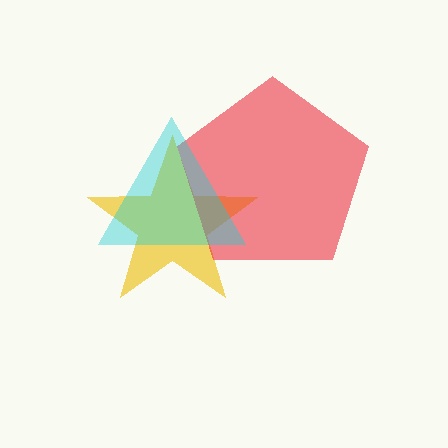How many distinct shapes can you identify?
There are 3 distinct shapes: a yellow star, a red pentagon, a cyan triangle.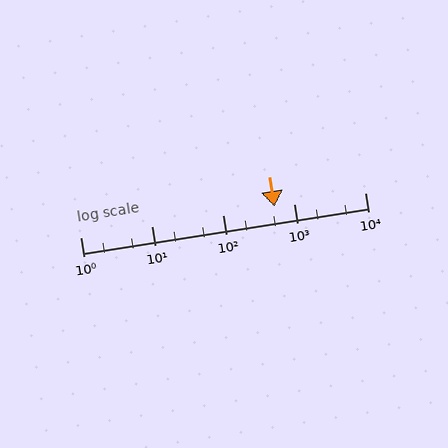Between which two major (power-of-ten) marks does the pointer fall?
The pointer is between 100 and 1000.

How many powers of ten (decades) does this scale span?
The scale spans 4 decades, from 1 to 10000.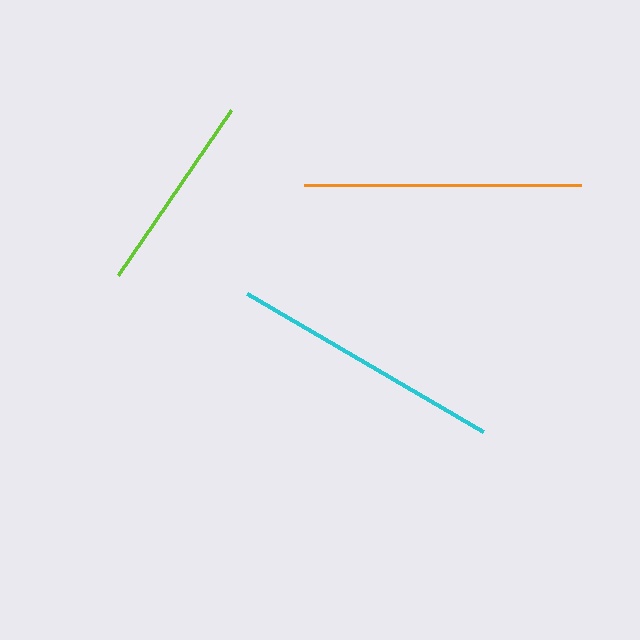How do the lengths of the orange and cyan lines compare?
The orange and cyan lines are approximately the same length.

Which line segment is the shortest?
The lime line is the shortest at approximately 201 pixels.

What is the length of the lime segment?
The lime segment is approximately 201 pixels long.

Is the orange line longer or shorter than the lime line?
The orange line is longer than the lime line.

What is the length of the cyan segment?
The cyan segment is approximately 273 pixels long.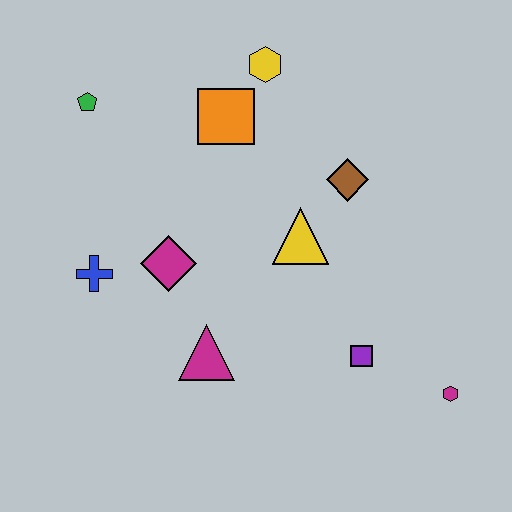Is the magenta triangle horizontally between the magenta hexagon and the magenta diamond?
Yes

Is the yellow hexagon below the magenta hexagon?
No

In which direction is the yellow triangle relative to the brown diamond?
The yellow triangle is below the brown diamond.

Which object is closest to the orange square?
The yellow hexagon is closest to the orange square.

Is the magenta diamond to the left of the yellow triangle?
Yes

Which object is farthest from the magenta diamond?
The magenta hexagon is farthest from the magenta diamond.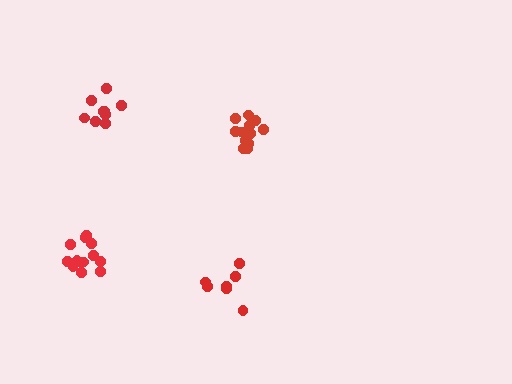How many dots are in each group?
Group 1: 7 dots, Group 2: 12 dots, Group 3: 13 dots, Group 4: 9 dots (41 total).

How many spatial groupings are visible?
There are 4 spatial groupings.